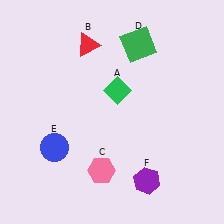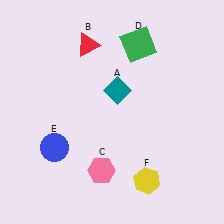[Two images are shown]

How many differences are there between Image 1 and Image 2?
There are 2 differences between the two images.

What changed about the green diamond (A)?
In Image 1, A is green. In Image 2, it changed to teal.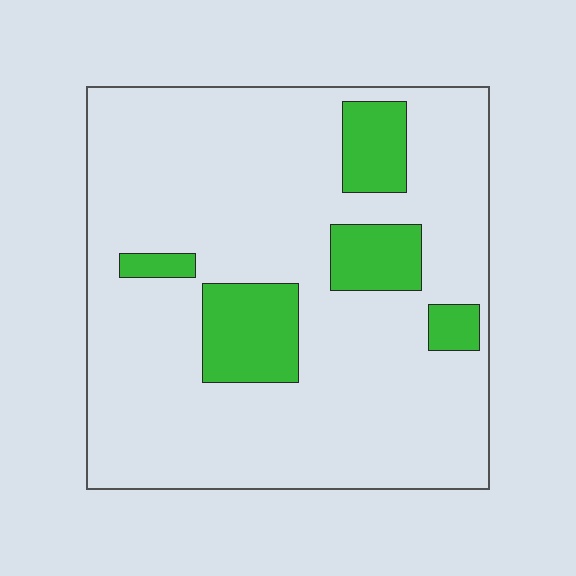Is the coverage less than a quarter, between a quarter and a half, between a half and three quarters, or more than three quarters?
Less than a quarter.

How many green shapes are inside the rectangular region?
5.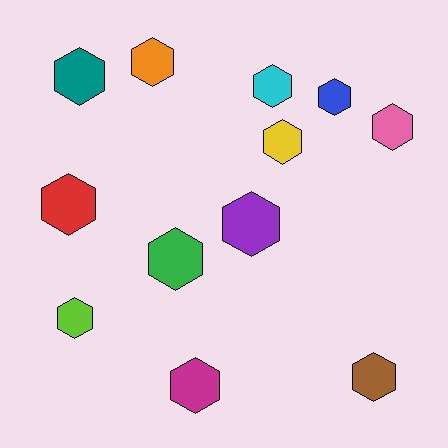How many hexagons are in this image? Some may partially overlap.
There are 12 hexagons.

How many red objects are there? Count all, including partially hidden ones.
There is 1 red object.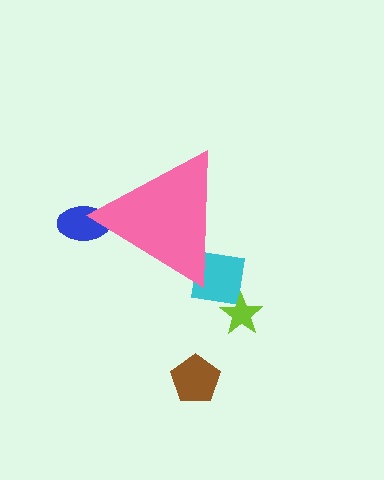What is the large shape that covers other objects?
A pink triangle.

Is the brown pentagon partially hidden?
No, the brown pentagon is fully visible.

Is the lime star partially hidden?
No, the lime star is fully visible.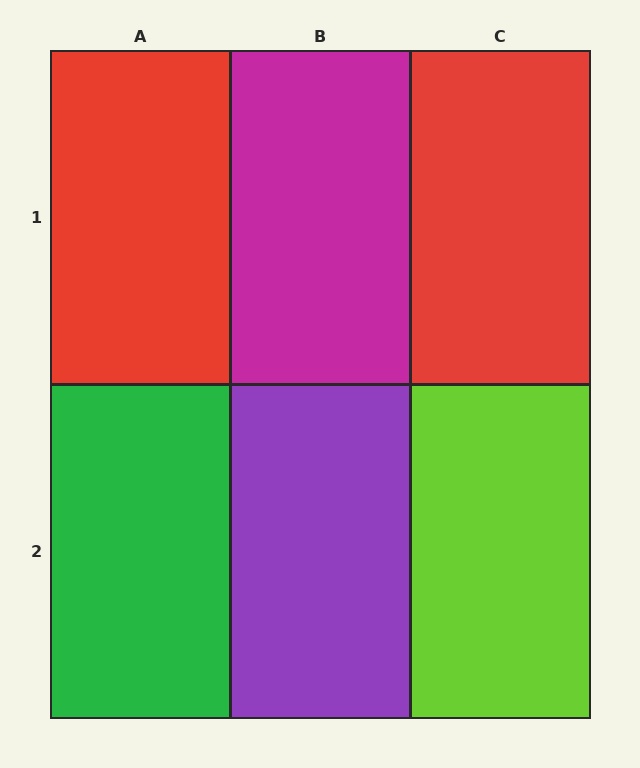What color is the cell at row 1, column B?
Magenta.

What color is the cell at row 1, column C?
Red.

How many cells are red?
2 cells are red.